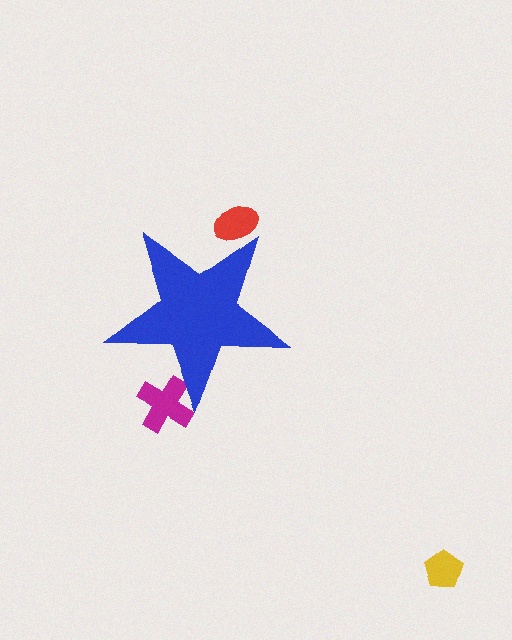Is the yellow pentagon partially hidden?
No, the yellow pentagon is fully visible.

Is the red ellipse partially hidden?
Yes, the red ellipse is partially hidden behind the blue star.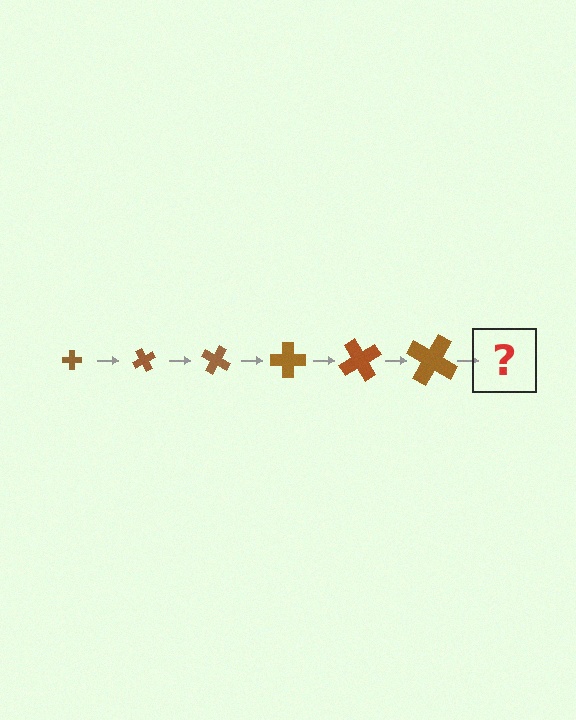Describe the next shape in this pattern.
It should be a cross, larger than the previous one and rotated 360 degrees from the start.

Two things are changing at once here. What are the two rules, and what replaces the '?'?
The two rules are that the cross grows larger each step and it rotates 60 degrees each step. The '?' should be a cross, larger than the previous one and rotated 360 degrees from the start.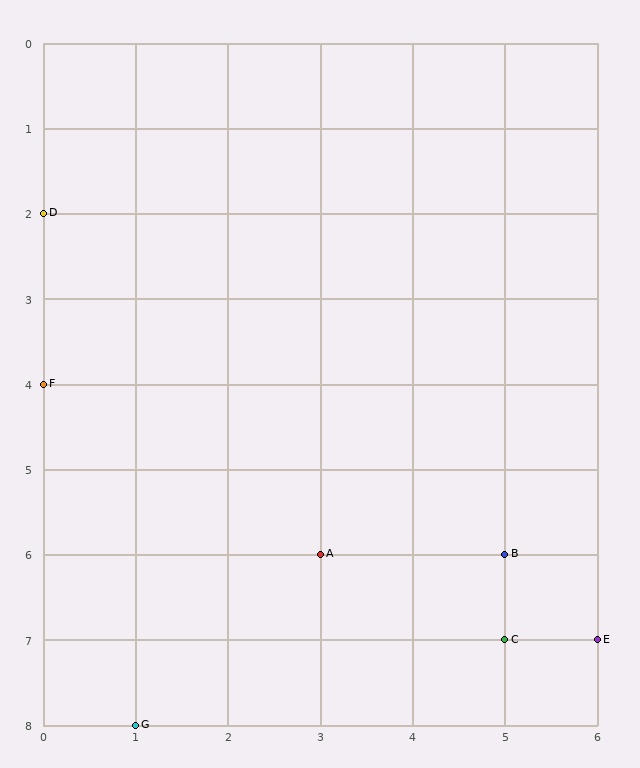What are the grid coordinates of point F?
Point F is at grid coordinates (0, 4).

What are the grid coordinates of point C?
Point C is at grid coordinates (5, 7).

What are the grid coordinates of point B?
Point B is at grid coordinates (5, 6).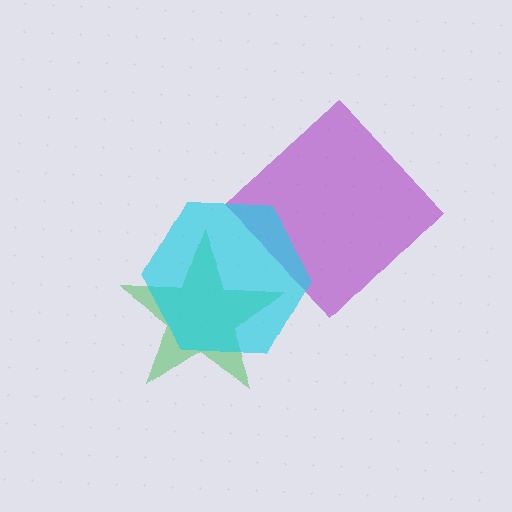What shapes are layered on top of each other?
The layered shapes are: a purple diamond, a green star, a cyan hexagon.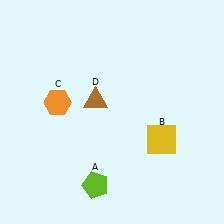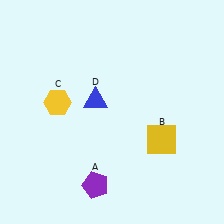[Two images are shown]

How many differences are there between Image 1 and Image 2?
There are 3 differences between the two images.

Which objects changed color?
A changed from lime to purple. C changed from orange to yellow. D changed from brown to blue.